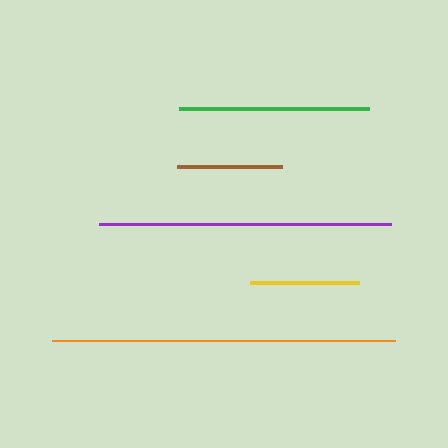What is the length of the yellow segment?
The yellow segment is approximately 109 pixels long.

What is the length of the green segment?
The green segment is approximately 190 pixels long.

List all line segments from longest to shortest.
From longest to shortest: orange, purple, green, yellow, brown.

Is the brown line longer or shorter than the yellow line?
The yellow line is longer than the brown line.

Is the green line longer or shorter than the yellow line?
The green line is longer than the yellow line.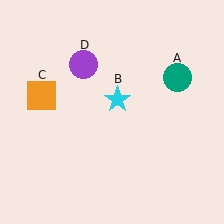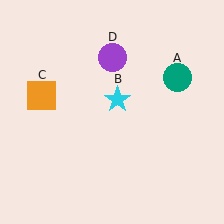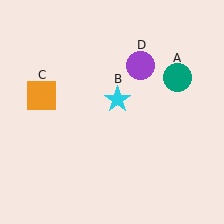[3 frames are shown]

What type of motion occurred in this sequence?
The purple circle (object D) rotated clockwise around the center of the scene.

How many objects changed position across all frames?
1 object changed position: purple circle (object D).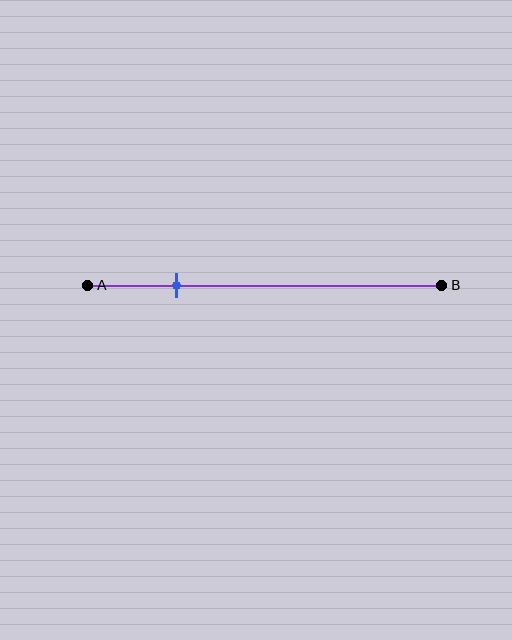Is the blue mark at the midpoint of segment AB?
No, the mark is at about 25% from A, not at the 50% midpoint.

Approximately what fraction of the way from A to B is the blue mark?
The blue mark is approximately 25% of the way from A to B.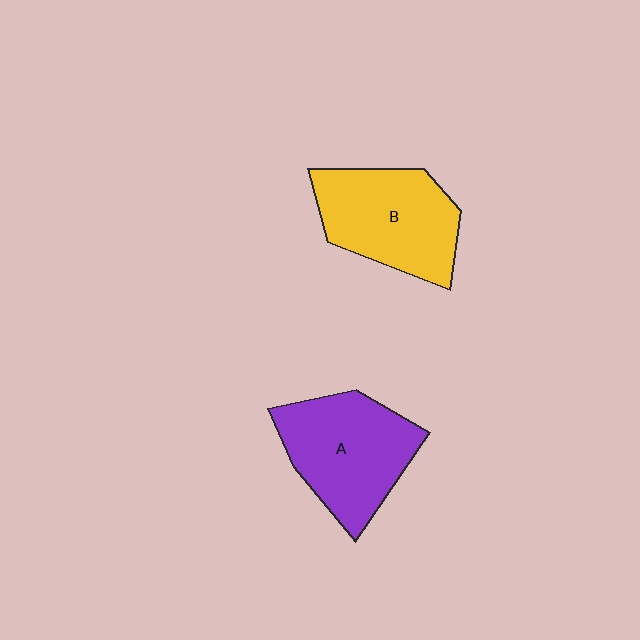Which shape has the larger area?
Shape A (purple).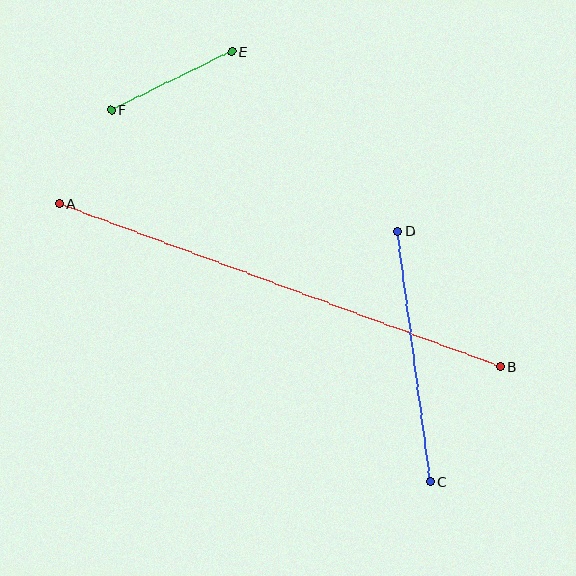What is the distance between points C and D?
The distance is approximately 252 pixels.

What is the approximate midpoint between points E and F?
The midpoint is at approximately (172, 81) pixels.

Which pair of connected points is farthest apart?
Points A and B are farthest apart.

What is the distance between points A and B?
The distance is approximately 470 pixels.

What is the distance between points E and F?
The distance is approximately 133 pixels.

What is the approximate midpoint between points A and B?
The midpoint is at approximately (280, 285) pixels.